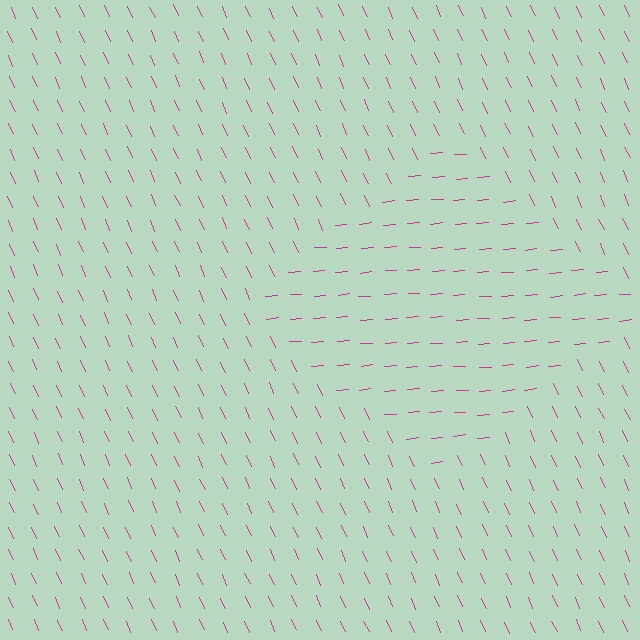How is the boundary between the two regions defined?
The boundary is defined purely by a change in line orientation (approximately 71 degrees difference). All lines are the same color and thickness.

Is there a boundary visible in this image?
Yes, there is a texture boundary formed by a change in line orientation.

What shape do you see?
I see a diamond.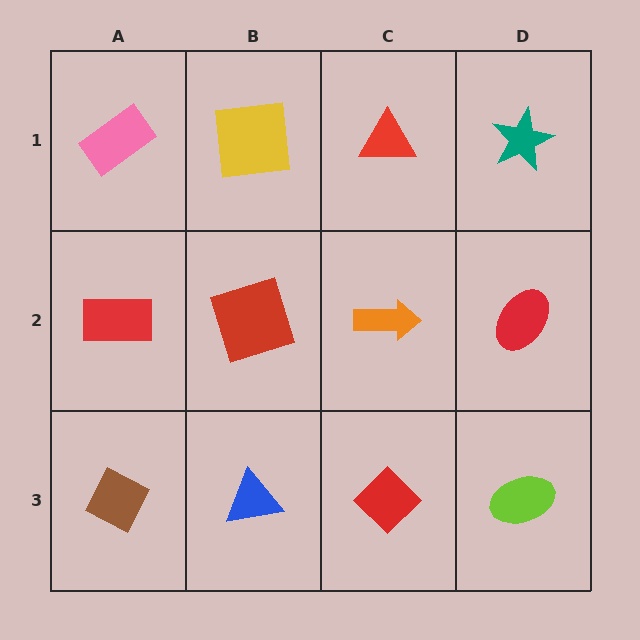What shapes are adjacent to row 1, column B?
A red square (row 2, column B), a pink rectangle (row 1, column A), a red triangle (row 1, column C).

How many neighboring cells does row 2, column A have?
3.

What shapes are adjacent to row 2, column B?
A yellow square (row 1, column B), a blue triangle (row 3, column B), a red rectangle (row 2, column A), an orange arrow (row 2, column C).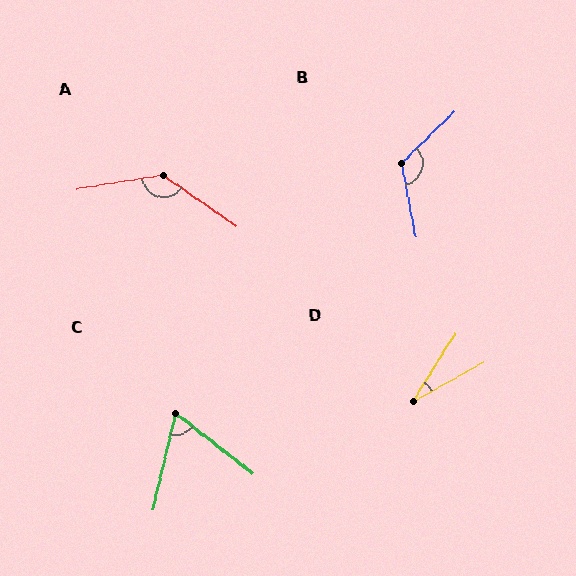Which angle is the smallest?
D, at approximately 29 degrees.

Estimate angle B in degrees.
Approximately 124 degrees.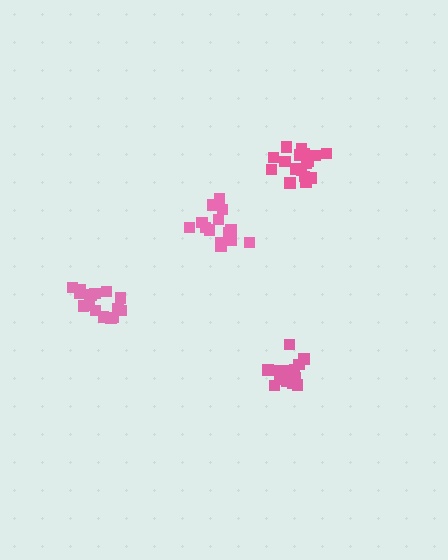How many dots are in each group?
Group 1: 17 dots, Group 2: 17 dots, Group 3: 16 dots, Group 4: 16 dots (66 total).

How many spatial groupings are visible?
There are 4 spatial groupings.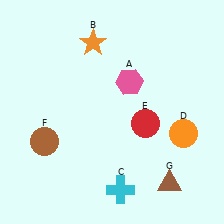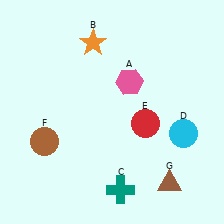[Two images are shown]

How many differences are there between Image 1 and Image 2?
There are 2 differences between the two images.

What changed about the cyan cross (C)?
In Image 1, C is cyan. In Image 2, it changed to teal.